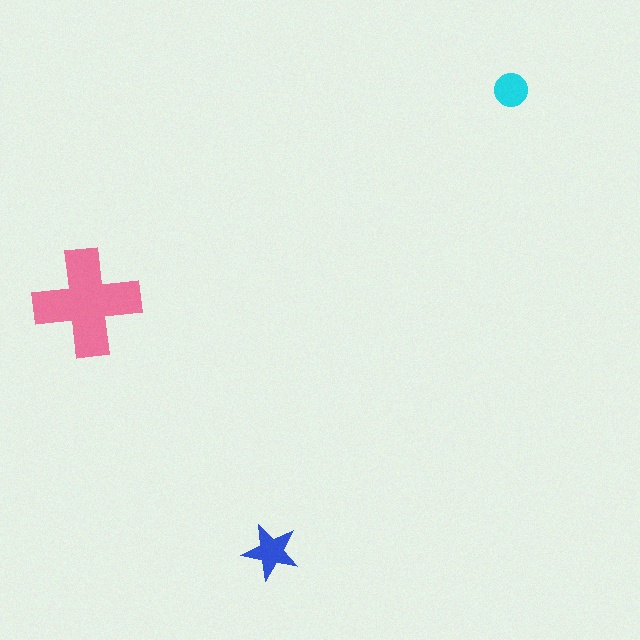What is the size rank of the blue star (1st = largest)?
2nd.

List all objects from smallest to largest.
The cyan circle, the blue star, the pink cross.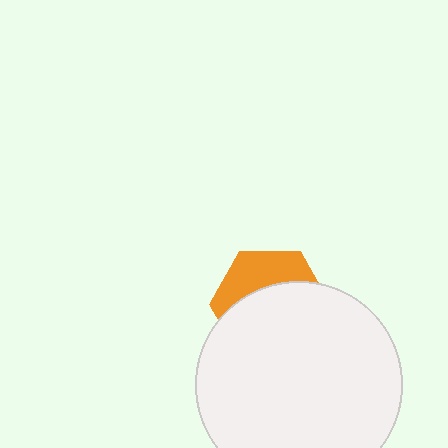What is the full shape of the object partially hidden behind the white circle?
The partially hidden object is an orange hexagon.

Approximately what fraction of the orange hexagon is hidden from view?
Roughly 65% of the orange hexagon is hidden behind the white circle.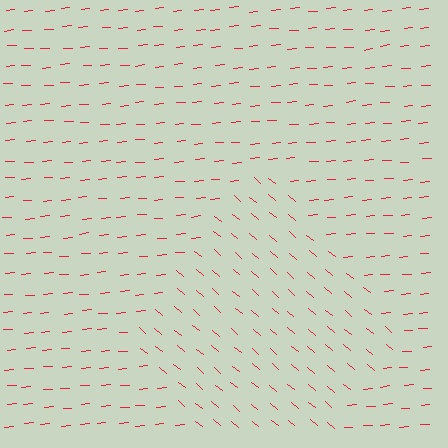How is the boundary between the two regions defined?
The boundary is defined purely by a change in line orientation (approximately 45 degrees difference). All lines are the same color and thickness.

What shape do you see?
I see a diamond.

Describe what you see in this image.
The image is filled with small red line segments. A diamond region in the image has lines oriented differently from the surrounding lines, creating a visible texture boundary.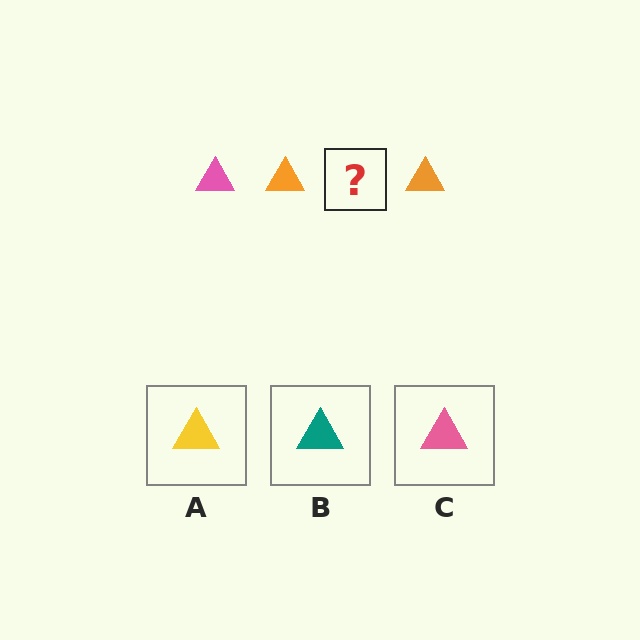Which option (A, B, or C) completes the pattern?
C.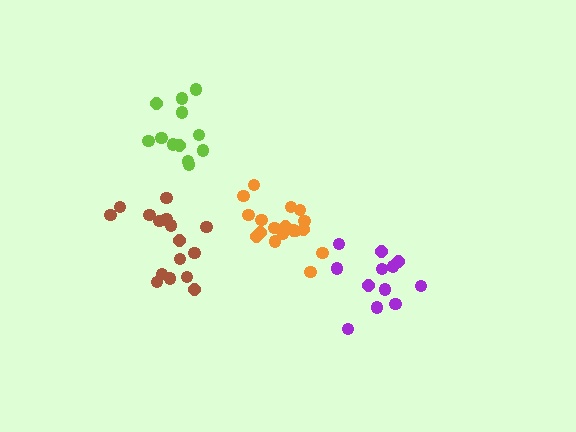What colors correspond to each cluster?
The clusters are colored: orange, brown, lime, purple.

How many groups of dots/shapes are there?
There are 4 groups.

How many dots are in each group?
Group 1: 18 dots, Group 2: 17 dots, Group 3: 12 dots, Group 4: 12 dots (59 total).